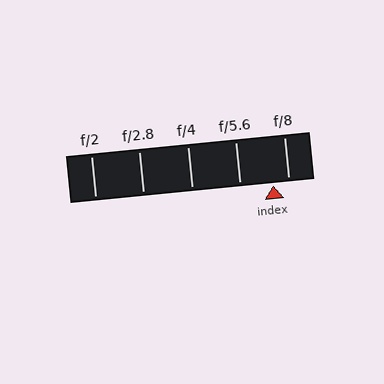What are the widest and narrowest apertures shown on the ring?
The widest aperture shown is f/2 and the narrowest is f/8.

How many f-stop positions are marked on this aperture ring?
There are 5 f-stop positions marked.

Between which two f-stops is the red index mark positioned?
The index mark is between f/5.6 and f/8.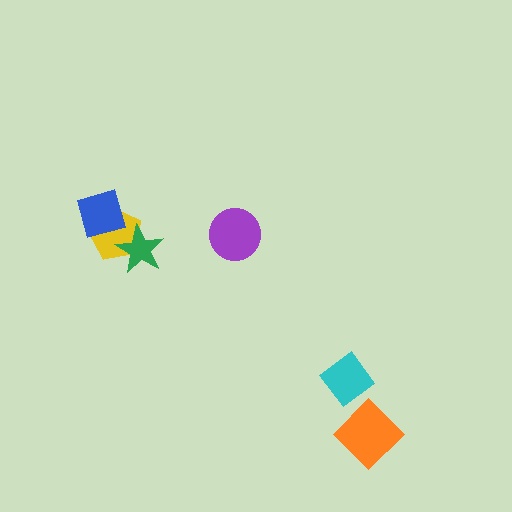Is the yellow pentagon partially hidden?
Yes, it is partially covered by another shape.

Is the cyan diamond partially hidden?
No, no other shape covers it.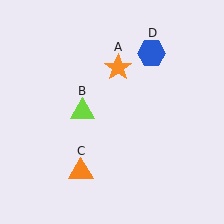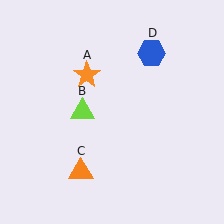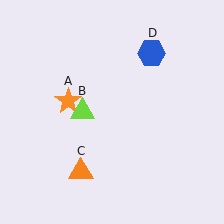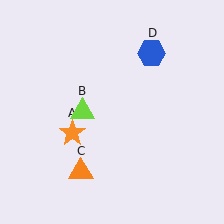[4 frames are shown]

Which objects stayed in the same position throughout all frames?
Lime triangle (object B) and orange triangle (object C) and blue hexagon (object D) remained stationary.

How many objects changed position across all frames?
1 object changed position: orange star (object A).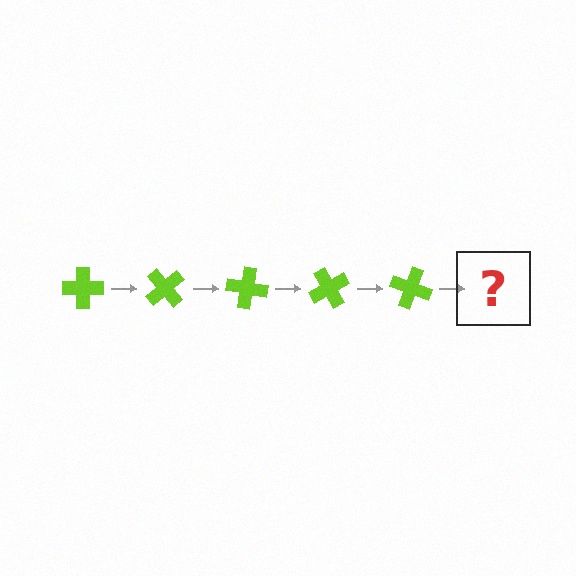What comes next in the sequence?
The next element should be a lime cross rotated 250 degrees.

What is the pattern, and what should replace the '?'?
The pattern is that the cross rotates 50 degrees each step. The '?' should be a lime cross rotated 250 degrees.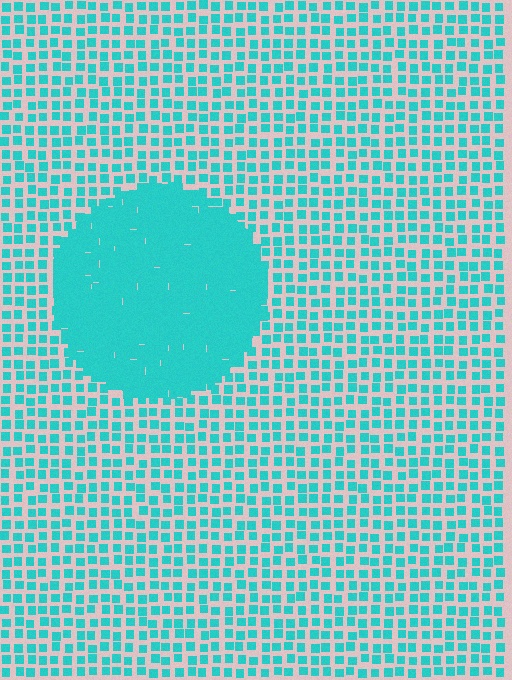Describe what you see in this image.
The image contains small cyan elements arranged at two different densities. A circle-shaped region is visible where the elements are more densely packed than the surrounding area.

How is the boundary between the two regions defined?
The boundary is defined by a change in element density (approximately 2.6x ratio). All elements are the same color, size, and shape.